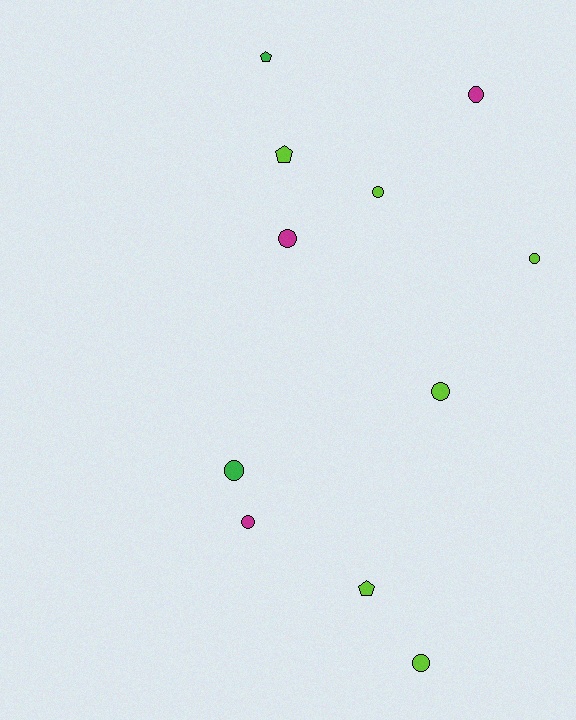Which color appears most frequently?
Lime, with 6 objects.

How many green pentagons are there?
There is 1 green pentagon.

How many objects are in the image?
There are 11 objects.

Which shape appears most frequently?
Circle, with 8 objects.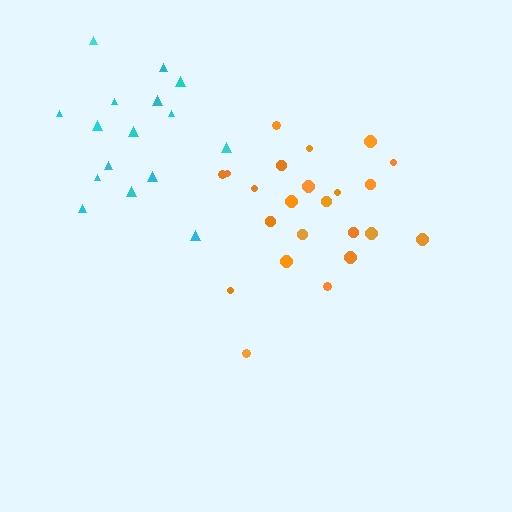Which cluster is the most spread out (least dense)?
Orange.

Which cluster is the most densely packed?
Cyan.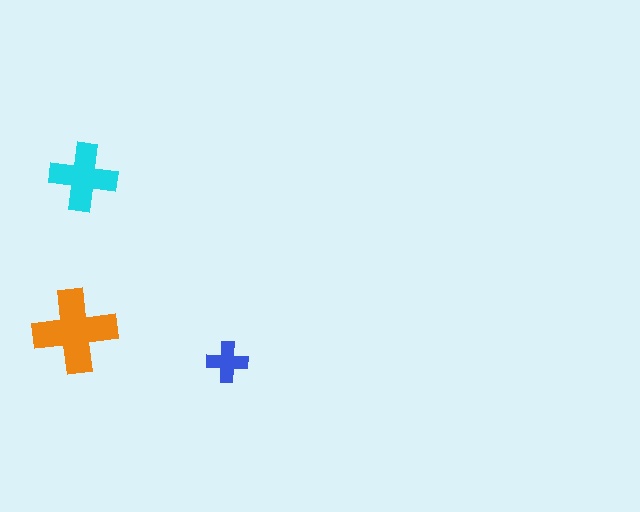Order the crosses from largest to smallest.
the orange one, the cyan one, the blue one.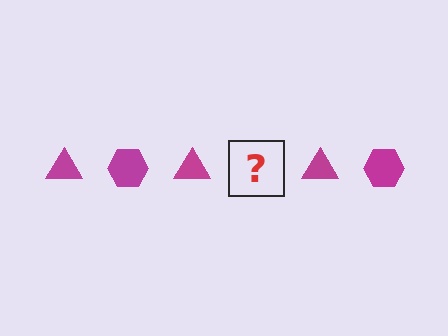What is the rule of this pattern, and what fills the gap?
The rule is that the pattern cycles through triangle, hexagon shapes in magenta. The gap should be filled with a magenta hexagon.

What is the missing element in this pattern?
The missing element is a magenta hexagon.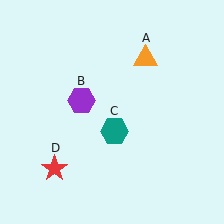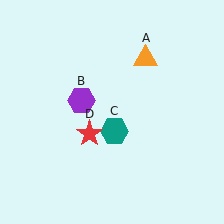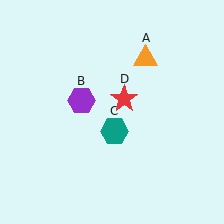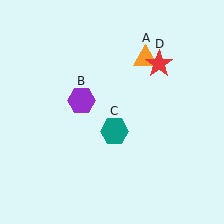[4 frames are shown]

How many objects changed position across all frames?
1 object changed position: red star (object D).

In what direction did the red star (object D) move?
The red star (object D) moved up and to the right.